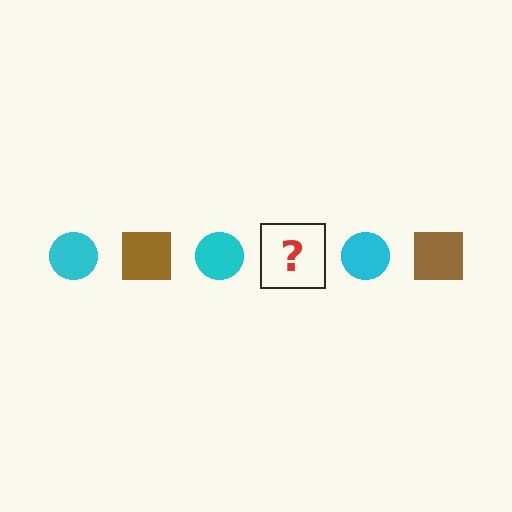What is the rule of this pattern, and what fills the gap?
The rule is that the pattern alternates between cyan circle and brown square. The gap should be filled with a brown square.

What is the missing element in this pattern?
The missing element is a brown square.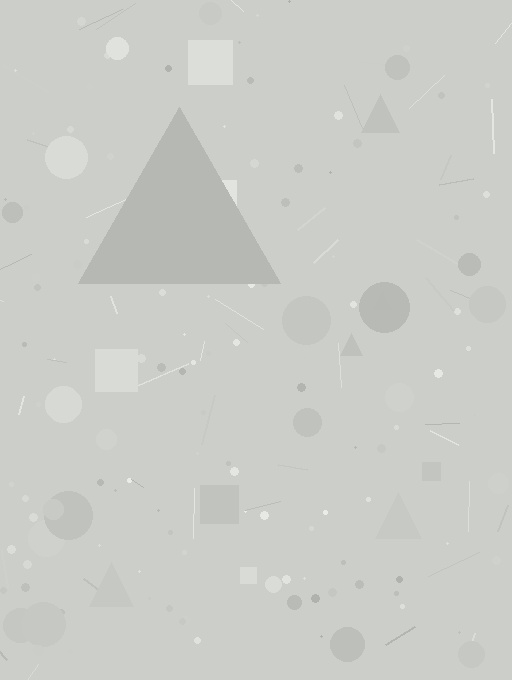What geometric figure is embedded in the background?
A triangle is embedded in the background.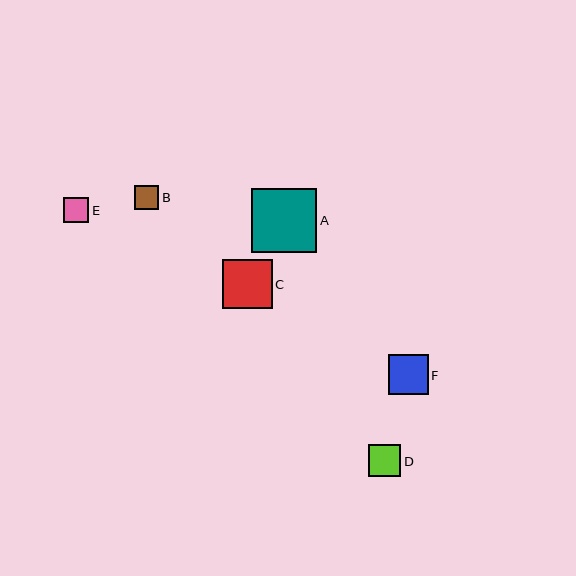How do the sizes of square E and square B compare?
Square E and square B are approximately the same size.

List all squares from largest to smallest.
From largest to smallest: A, C, F, D, E, B.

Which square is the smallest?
Square B is the smallest with a size of approximately 25 pixels.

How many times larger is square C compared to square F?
Square C is approximately 1.2 times the size of square F.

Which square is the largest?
Square A is the largest with a size of approximately 65 pixels.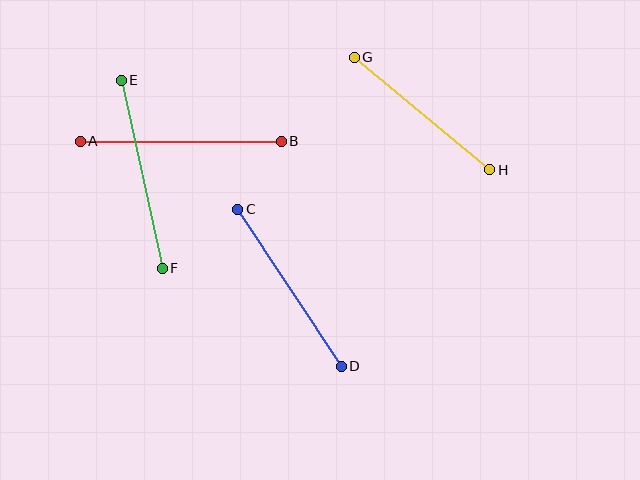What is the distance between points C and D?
The distance is approximately 188 pixels.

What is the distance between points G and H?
The distance is approximately 176 pixels.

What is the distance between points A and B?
The distance is approximately 201 pixels.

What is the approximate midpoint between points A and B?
The midpoint is at approximately (181, 141) pixels.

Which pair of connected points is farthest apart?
Points A and B are farthest apart.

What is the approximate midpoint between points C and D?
The midpoint is at approximately (289, 288) pixels.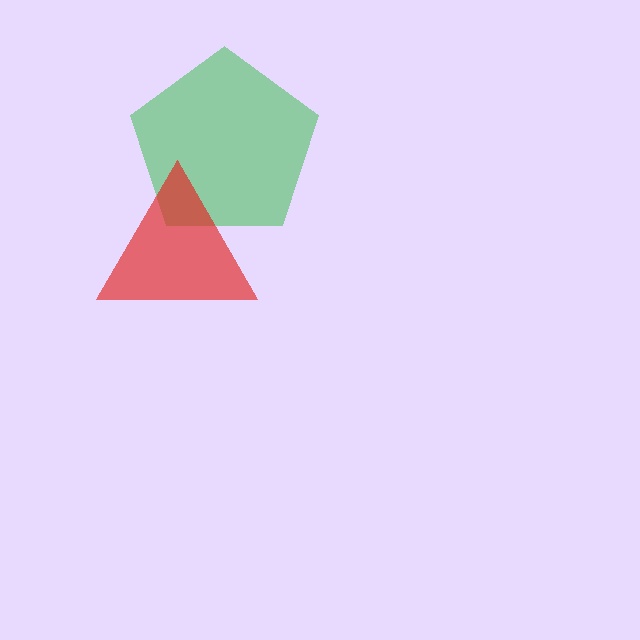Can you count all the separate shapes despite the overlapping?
Yes, there are 2 separate shapes.